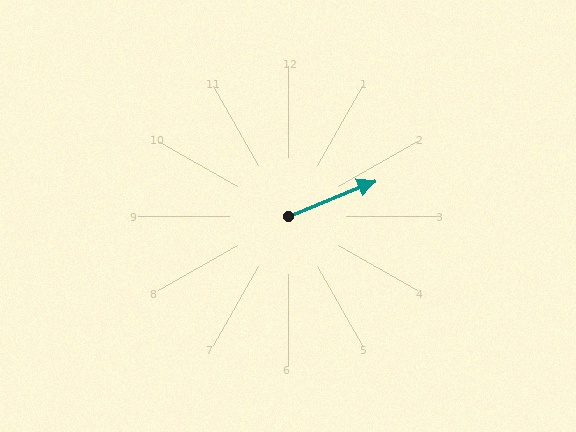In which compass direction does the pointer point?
East.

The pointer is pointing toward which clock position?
Roughly 2 o'clock.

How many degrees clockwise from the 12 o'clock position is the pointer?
Approximately 68 degrees.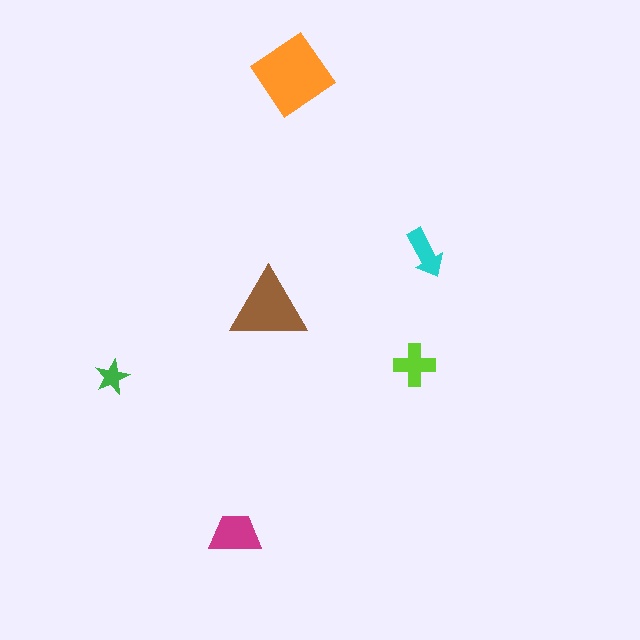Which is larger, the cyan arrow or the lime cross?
The lime cross.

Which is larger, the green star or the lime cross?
The lime cross.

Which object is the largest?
The orange diamond.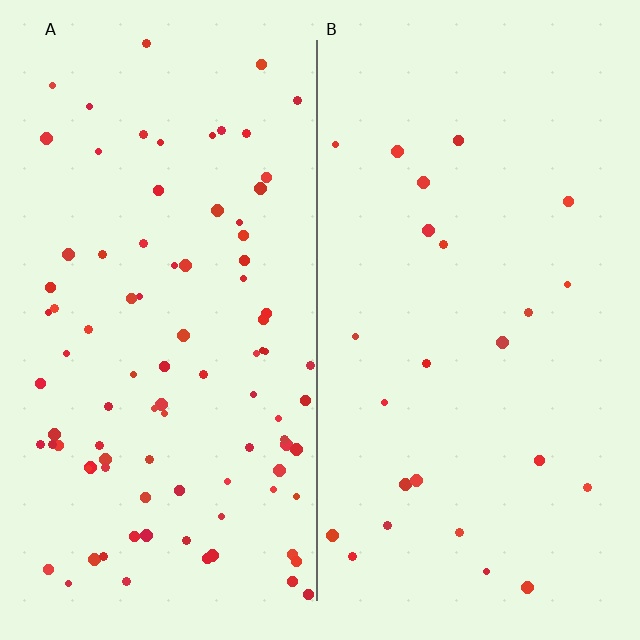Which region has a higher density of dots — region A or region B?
A (the left).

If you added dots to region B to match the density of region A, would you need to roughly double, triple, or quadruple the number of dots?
Approximately quadruple.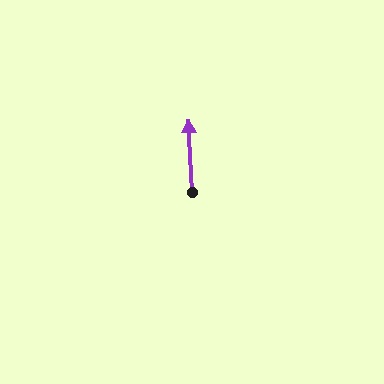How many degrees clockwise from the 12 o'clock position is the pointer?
Approximately 357 degrees.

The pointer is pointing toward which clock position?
Roughly 12 o'clock.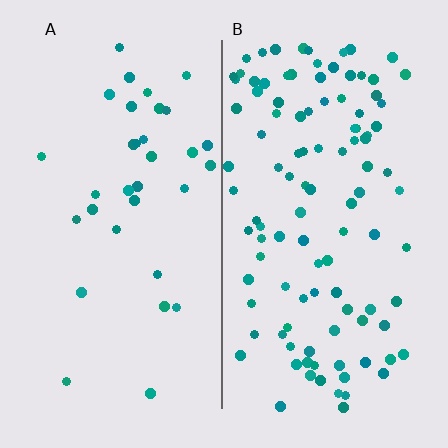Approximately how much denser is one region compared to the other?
Approximately 3.3× — region B over region A.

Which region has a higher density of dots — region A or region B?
B (the right).